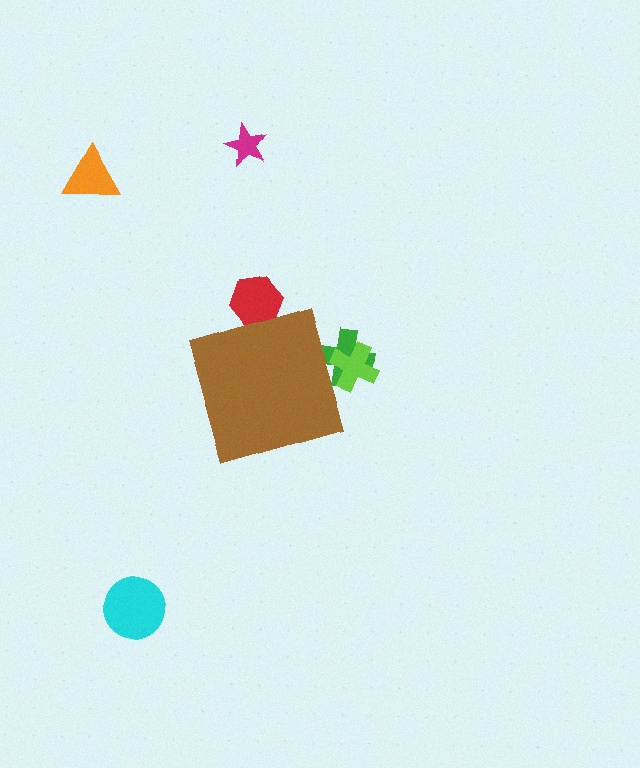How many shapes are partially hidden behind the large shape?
3 shapes are partially hidden.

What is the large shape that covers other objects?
A brown diamond.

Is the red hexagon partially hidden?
Yes, the red hexagon is partially hidden behind the brown diamond.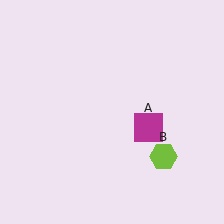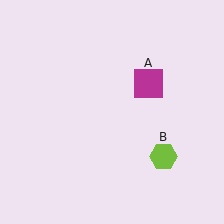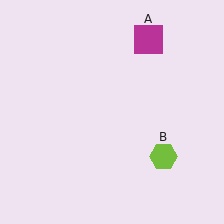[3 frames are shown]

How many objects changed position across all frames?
1 object changed position: magenta square (object A).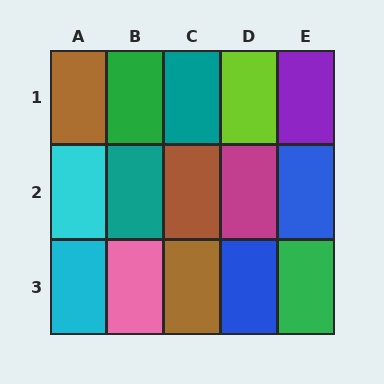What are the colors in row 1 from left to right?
Brown, green, teal, lime, purple.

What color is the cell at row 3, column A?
Cyan.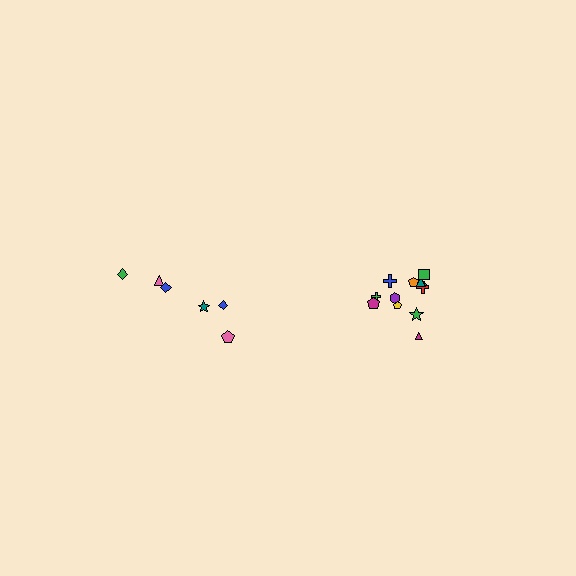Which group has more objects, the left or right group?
The right group.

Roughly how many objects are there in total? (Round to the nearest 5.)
Roughly 20 objects in total.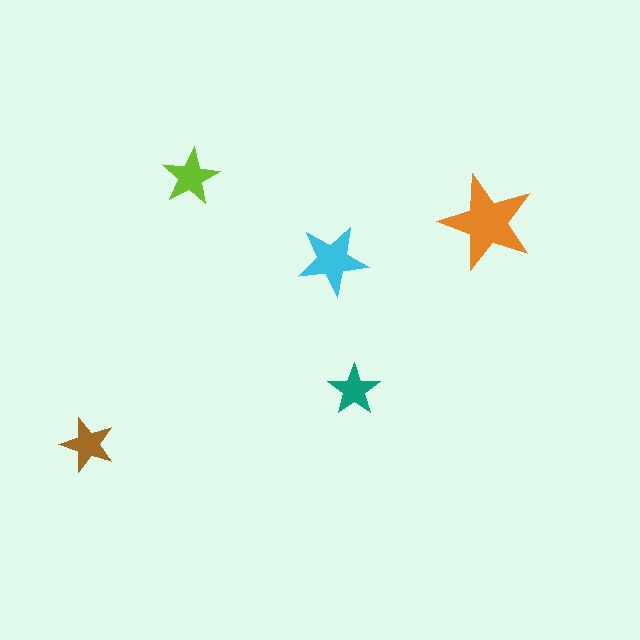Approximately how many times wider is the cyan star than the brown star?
About 1.5 times wider.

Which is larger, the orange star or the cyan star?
The orange one.